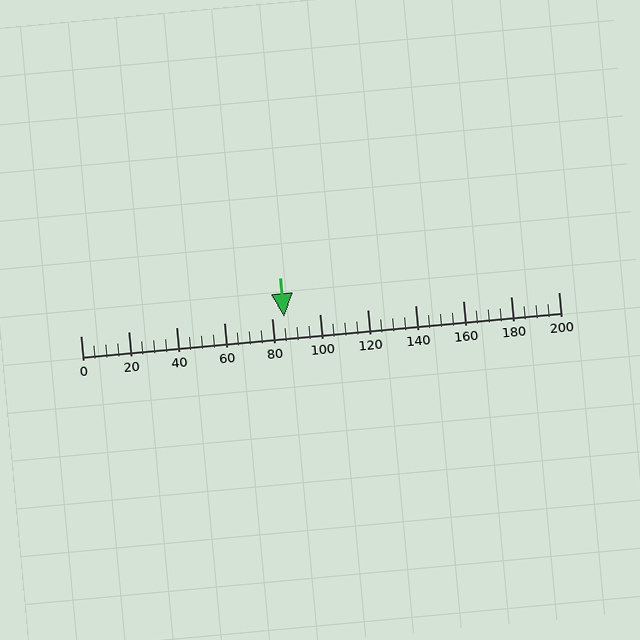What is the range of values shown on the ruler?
The ruler shows values from 0 to 200.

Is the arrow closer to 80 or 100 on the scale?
The arrow is closer to 80.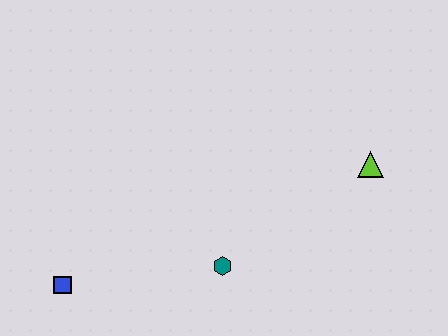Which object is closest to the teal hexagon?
The blue square is closest to the teal hexagon.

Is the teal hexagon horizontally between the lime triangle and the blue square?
Yes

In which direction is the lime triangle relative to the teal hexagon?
The lime triangle is to the right of the teal hexagon.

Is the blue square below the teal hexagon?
Yes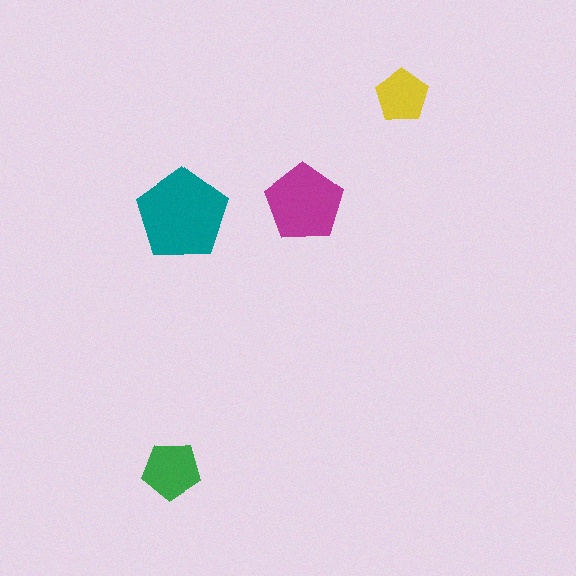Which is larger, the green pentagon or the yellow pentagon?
The green one.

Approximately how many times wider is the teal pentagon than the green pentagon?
About 1.5 times wider.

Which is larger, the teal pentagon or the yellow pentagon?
The teal one.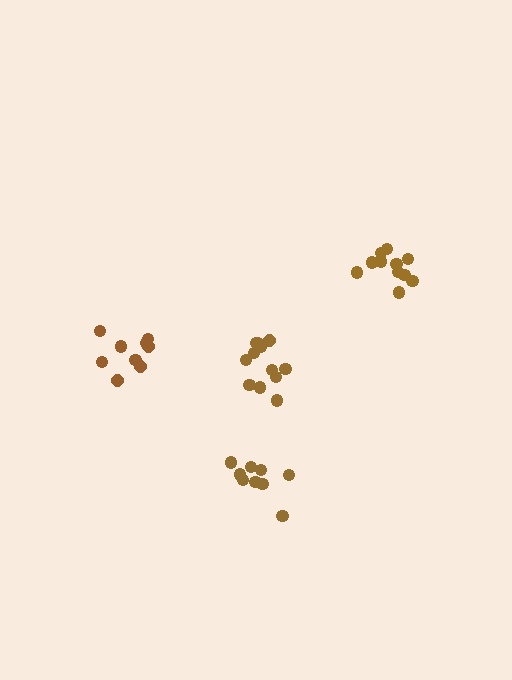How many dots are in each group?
Group 1: 12 dots, Group 2: 11 dots, Group 3: 9 dots, Group 4: 9 dots (41 total).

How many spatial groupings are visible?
There are 4 spatial groupings.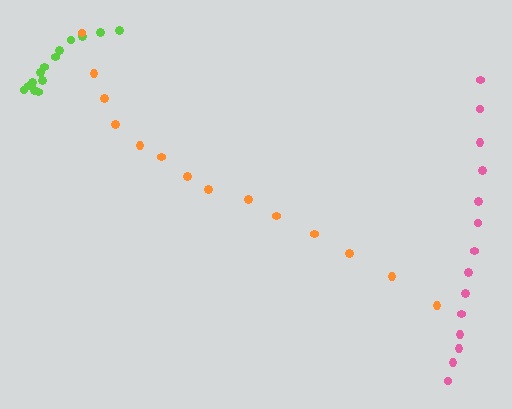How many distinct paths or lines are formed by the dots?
There are 3 distinct paths.